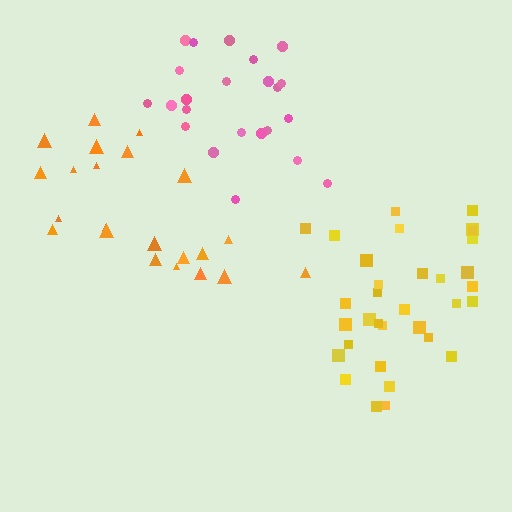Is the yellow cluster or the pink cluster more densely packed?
Yellow.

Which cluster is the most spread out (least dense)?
Orange.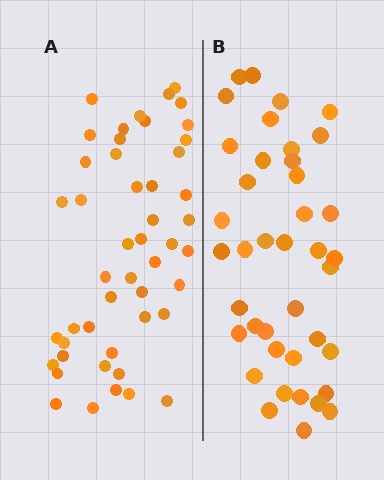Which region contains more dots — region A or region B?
Region A (the left region) has more dots.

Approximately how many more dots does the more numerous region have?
Region A has roughly 8 or so more dots than region B.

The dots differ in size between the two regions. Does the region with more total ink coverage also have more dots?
No. Region B has more total ink coverage because its dots are larger, but region A actually contains more individual dots. Total area can be misleading — the number of items is what matters here.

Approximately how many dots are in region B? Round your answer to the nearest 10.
About 40 dots.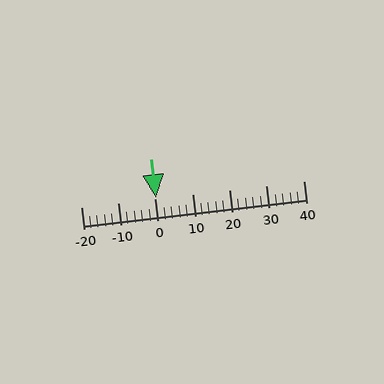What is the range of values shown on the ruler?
The ruler shows values from -20 to 40.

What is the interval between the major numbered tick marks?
The major tick marks are spaced 10 units apart.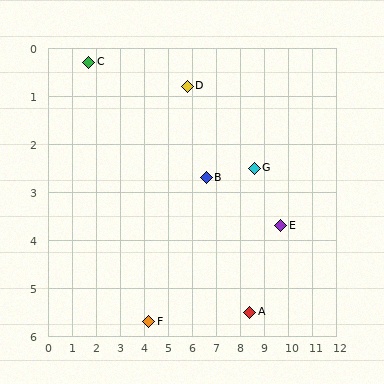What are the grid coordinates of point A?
Point A is at approximately (8.4, 5.5).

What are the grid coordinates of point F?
Point F is at approximately (4.2, 5.7).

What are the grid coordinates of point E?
Point E is at approximately (9.7, 3.7).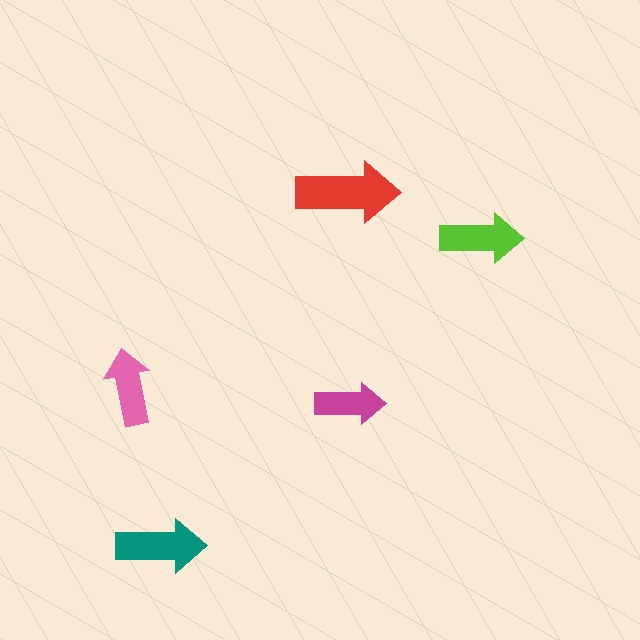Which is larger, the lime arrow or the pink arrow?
The lime one.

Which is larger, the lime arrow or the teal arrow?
The teal one.